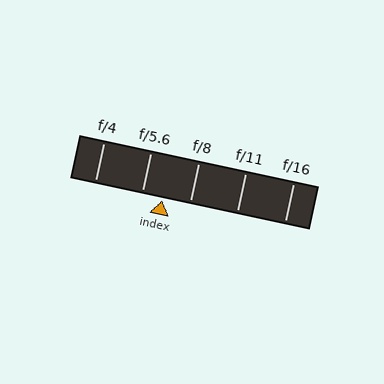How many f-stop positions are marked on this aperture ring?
There are 5 f-stop positions marked.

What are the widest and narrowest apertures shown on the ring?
The widest aperture shown is f/4 and the narrowest is f/16.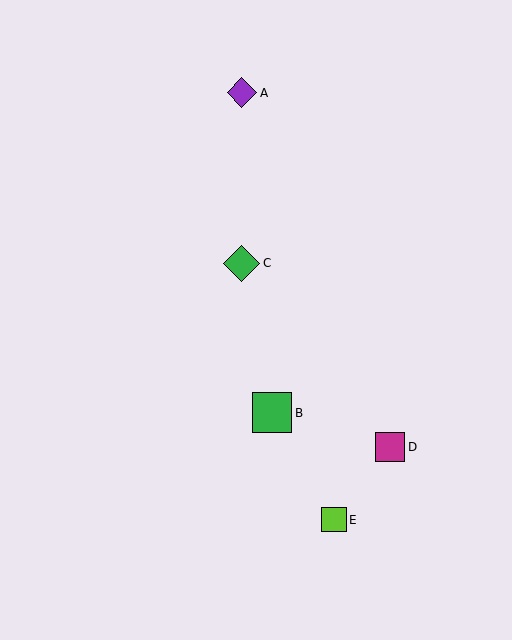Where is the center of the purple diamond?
The center of the purple diamond is at (242, 93).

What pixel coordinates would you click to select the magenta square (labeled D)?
Click at (390, 447) to select the magenta square D.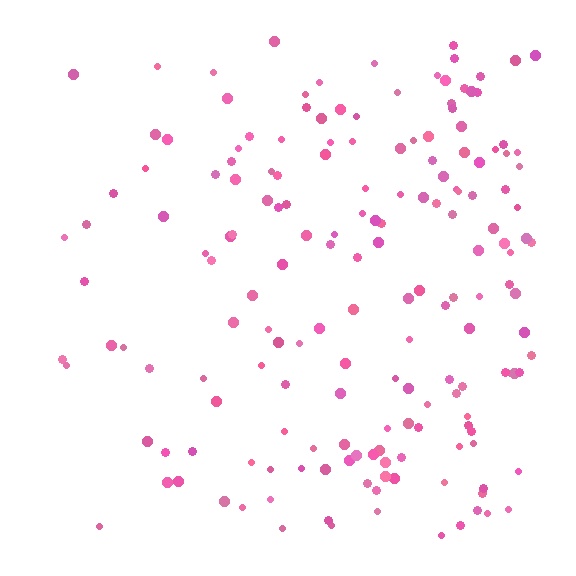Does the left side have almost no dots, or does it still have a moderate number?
Still a moderate number, just noticeably fewer than the right.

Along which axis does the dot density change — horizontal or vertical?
Horizontal.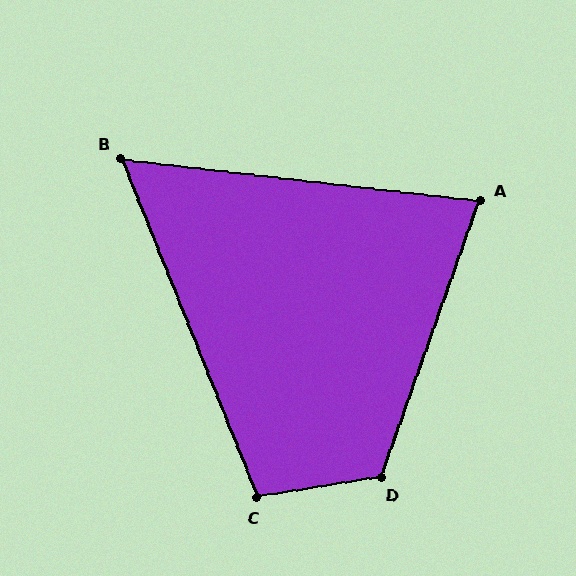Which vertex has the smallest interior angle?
B, at approximately 61 degrees.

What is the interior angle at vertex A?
Approximately 77 degrees (acute).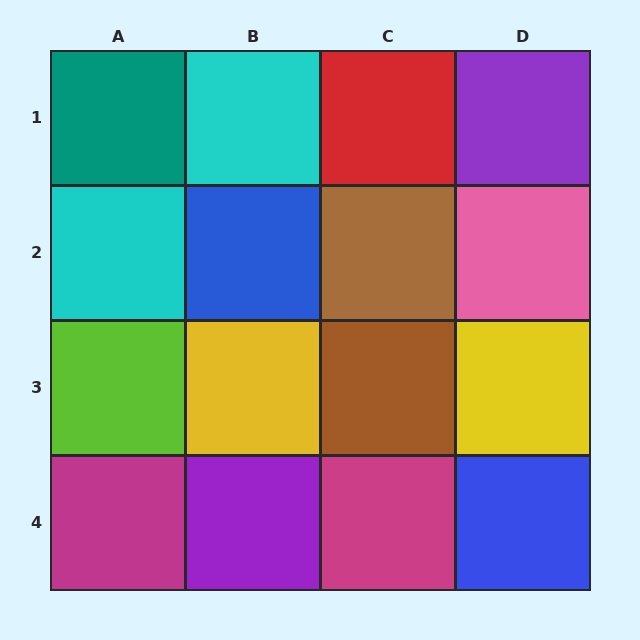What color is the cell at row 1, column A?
Teal.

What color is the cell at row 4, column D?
Blue.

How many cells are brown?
2 cells are brown.